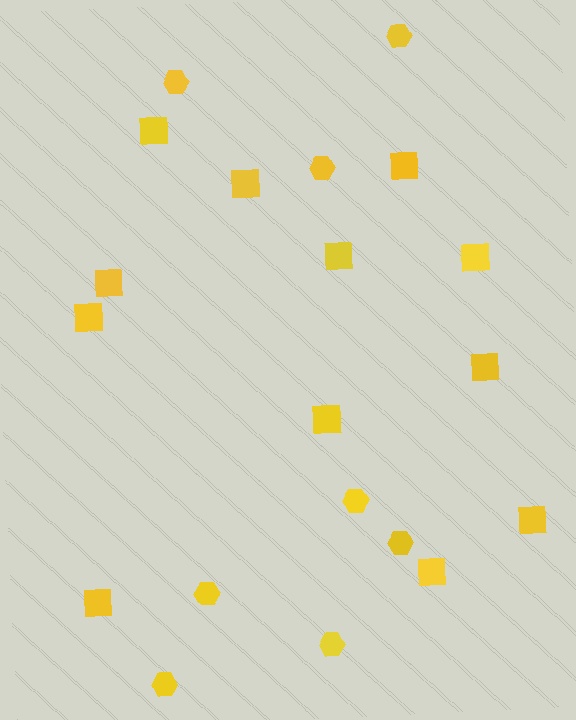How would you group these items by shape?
There are 2 groups: one group of squares (12) and one group of hexagons (8).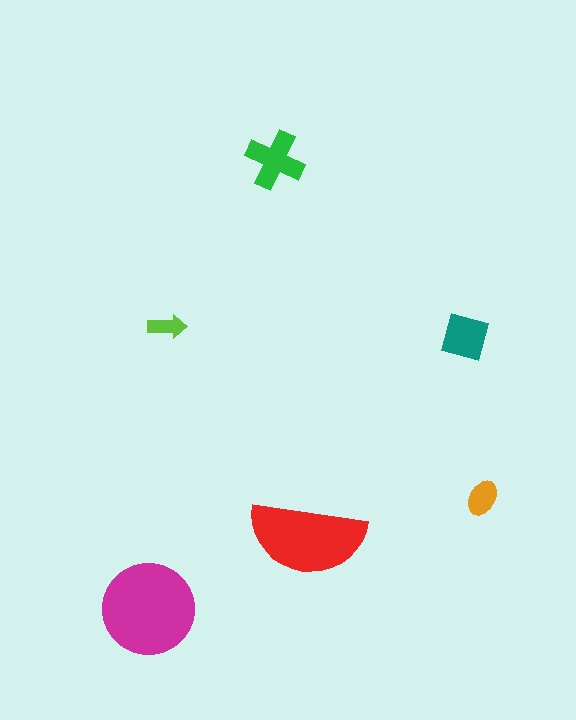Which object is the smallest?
The lime arrow.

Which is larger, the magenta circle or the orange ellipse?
The magenta circle.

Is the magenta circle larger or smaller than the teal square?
Larger.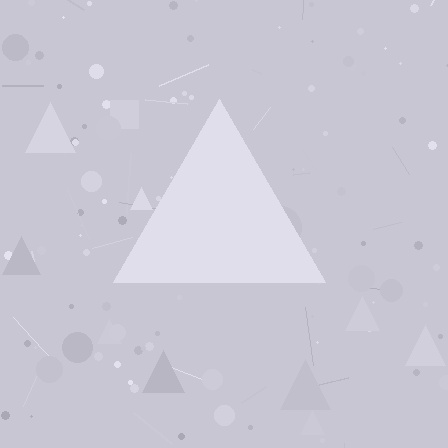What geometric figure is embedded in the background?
A triangle is embedded in the background.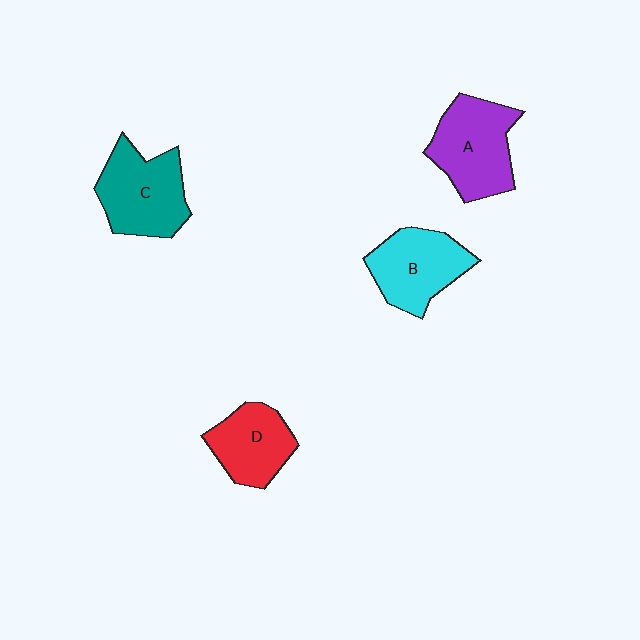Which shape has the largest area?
Shape A (purple).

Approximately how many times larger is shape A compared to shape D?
Approximately 1.3 times.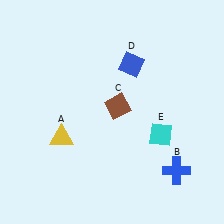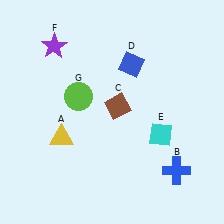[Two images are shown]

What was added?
A purple star (F), a lime circle (G) were added in Image 2.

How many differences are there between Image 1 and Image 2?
There are 2 differences between the two images.